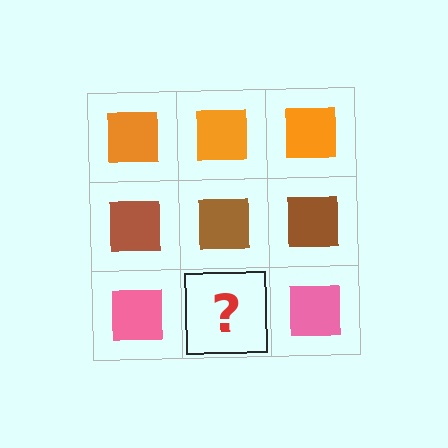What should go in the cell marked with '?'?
The missing cell should contain a pink square.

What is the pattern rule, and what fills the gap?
The rule is that each row has a consistent color. The gap should be filled with a pink square.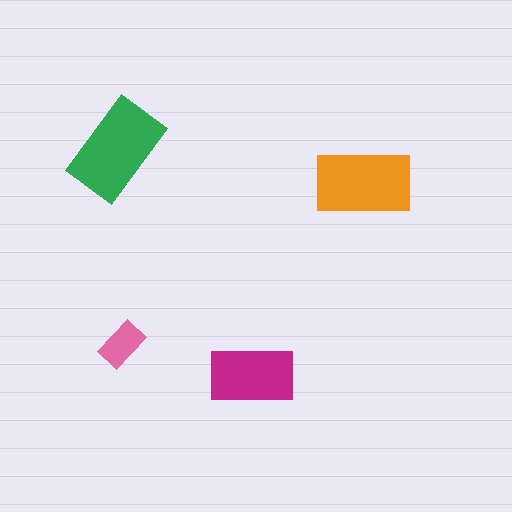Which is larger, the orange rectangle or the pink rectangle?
The orange one.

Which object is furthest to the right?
The orange rectangle is rightmost.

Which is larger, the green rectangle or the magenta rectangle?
The green one.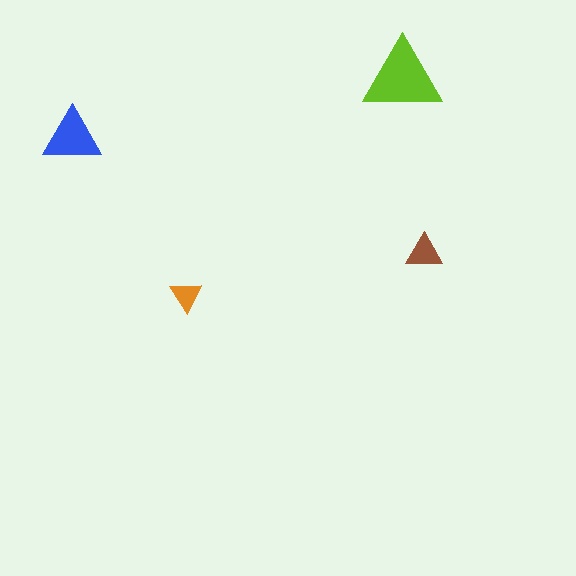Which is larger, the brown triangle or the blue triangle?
The blue one.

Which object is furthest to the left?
The blue triangle is leftmost.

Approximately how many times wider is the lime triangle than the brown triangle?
About 2 times wider.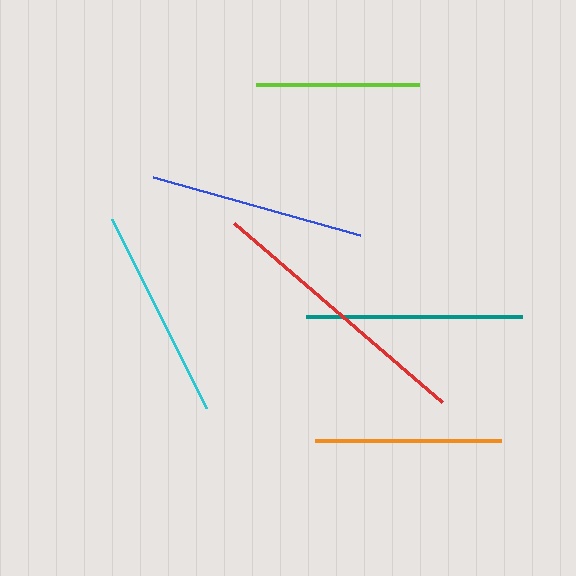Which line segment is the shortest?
The lime line is the shortest at approximately 163 pixels.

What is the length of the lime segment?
The lime segment is approximately 163 pixels long.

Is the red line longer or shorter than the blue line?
The red line is longer than the blue line.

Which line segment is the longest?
The red line is the longest at approximately 275 pixels.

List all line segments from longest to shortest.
From longest to shortest: red, teal, blue, cyan, orange, lime.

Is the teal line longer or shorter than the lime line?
The teal line is longer than the lime line.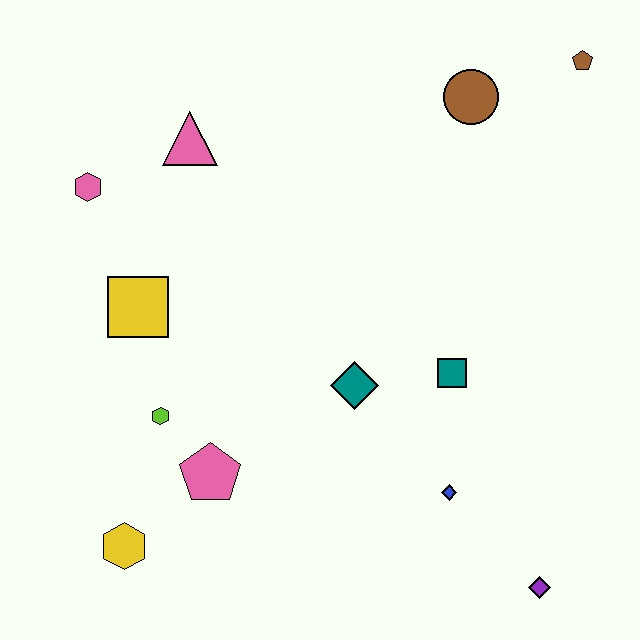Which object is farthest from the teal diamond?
The brown pentagon is farthest from the teal diamond.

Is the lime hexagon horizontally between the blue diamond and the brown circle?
No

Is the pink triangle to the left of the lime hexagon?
No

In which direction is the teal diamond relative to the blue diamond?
The teal diamond is above the blue diamond.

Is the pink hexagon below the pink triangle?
Yes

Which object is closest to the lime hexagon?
The pink pentagon is closest to the lime hexagon.